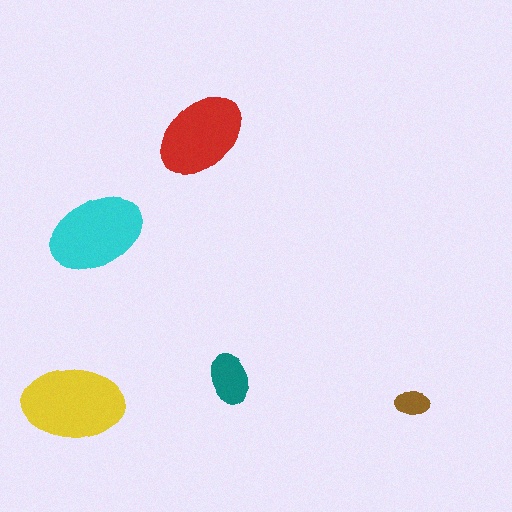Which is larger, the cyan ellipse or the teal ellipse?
The cyan one.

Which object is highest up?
The red ellipse is topmost.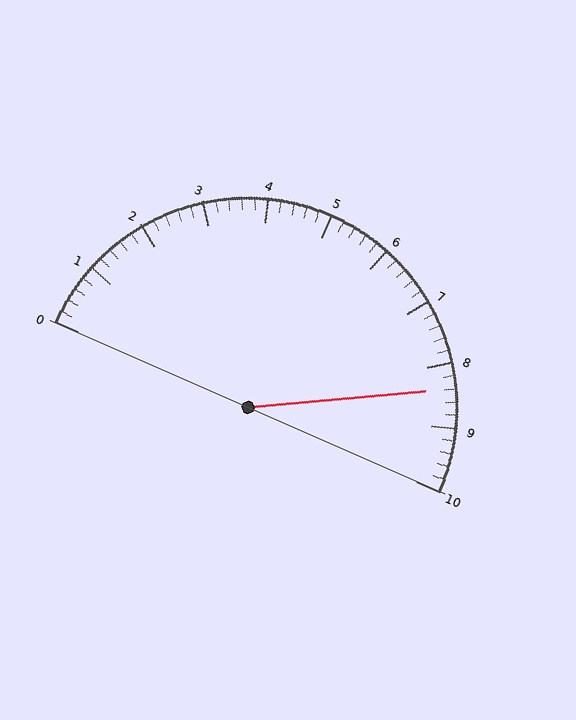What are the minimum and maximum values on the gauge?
The gauge ranges from 0 to 10.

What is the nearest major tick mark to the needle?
The nearest major tick mark is 8.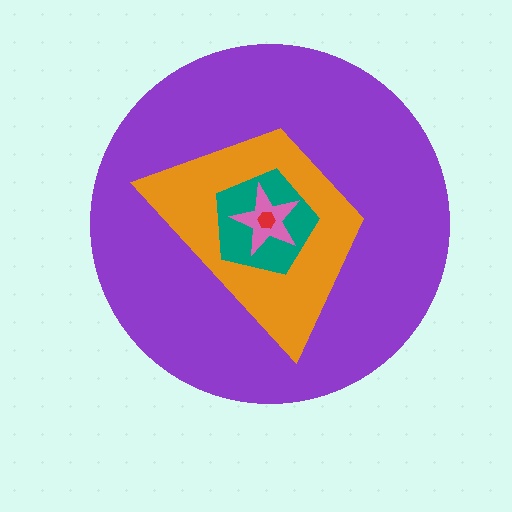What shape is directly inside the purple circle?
The orange trapezoid.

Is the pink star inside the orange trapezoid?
Yes.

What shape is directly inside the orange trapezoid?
The teal pentagon.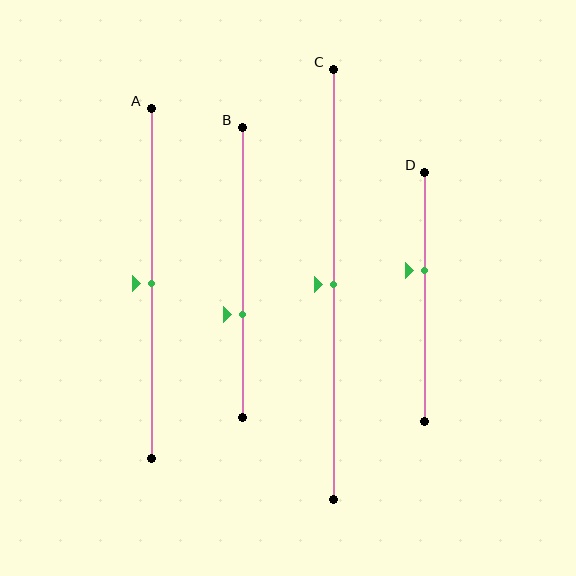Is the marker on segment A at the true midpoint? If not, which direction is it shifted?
Yes, the marker on segment A is at the true midpoint.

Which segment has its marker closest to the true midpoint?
Segment A has its marker closest to the true midpoint.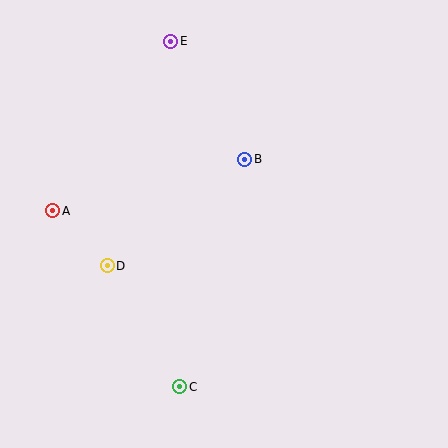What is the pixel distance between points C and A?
The distance between C and A is 217 pixels.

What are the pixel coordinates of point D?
Point D is at (107, 266).